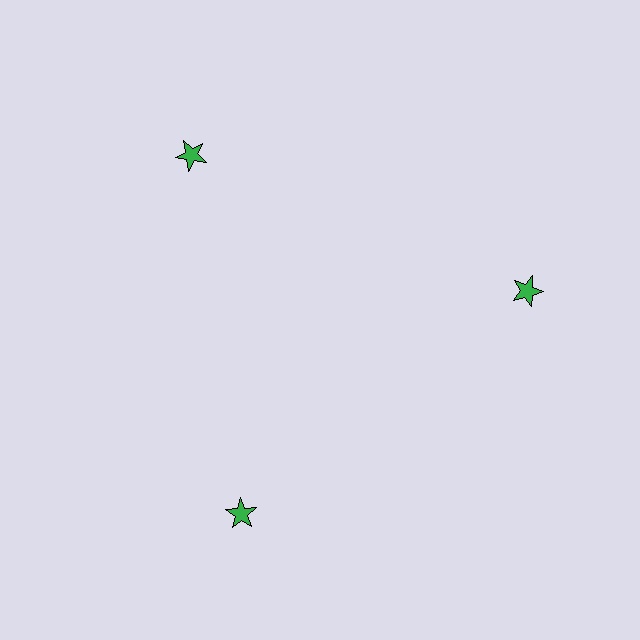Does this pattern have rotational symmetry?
Yes, this pattern has 3-fold rotational symmetry. It looks the same after rotating 120 degrees around the center.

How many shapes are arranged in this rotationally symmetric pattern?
There are 3 shapes, arranged in 3 groups of 1.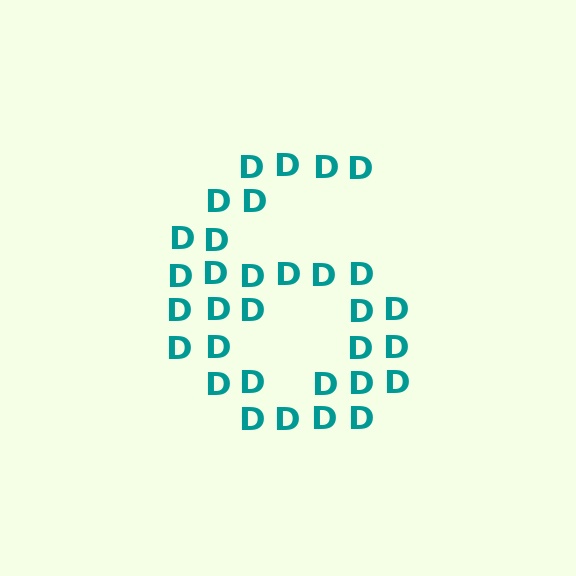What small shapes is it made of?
It is made of small letter D's.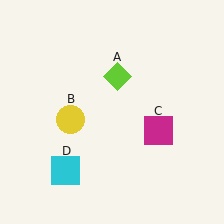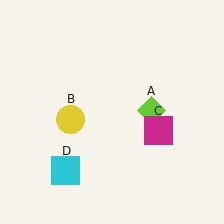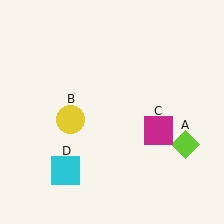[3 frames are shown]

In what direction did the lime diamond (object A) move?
The lime diamond (object A) moved down and to the right.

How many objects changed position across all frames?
1 object changed position: lime diamond (object A).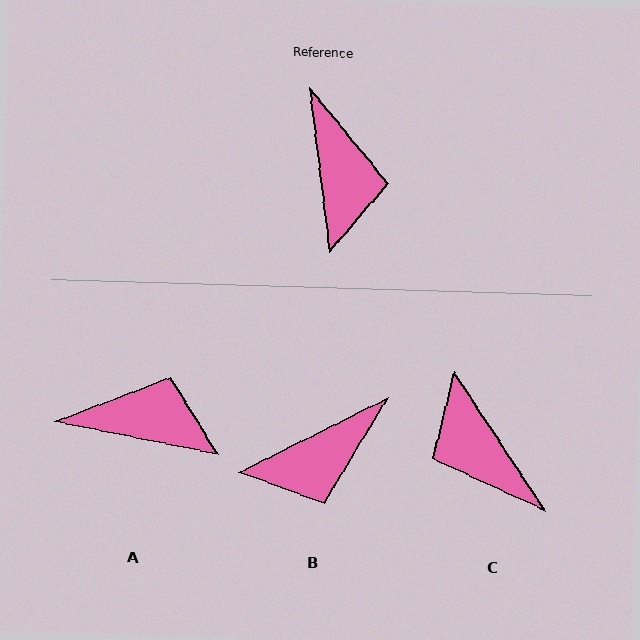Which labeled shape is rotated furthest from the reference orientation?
C, about 154 degrees away.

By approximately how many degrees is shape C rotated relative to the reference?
Approximately 154 degrees clockwise.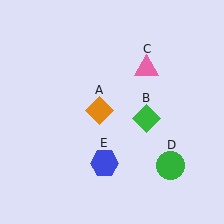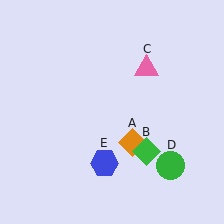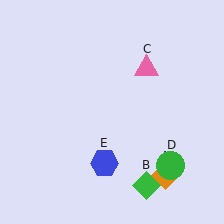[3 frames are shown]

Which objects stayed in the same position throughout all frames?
Pink triangle (object C) and green circle (object D) and blue hexagon (object E) remained stationary.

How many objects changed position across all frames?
2 objects changed position: orange diamond (object A), green diamond (object B).